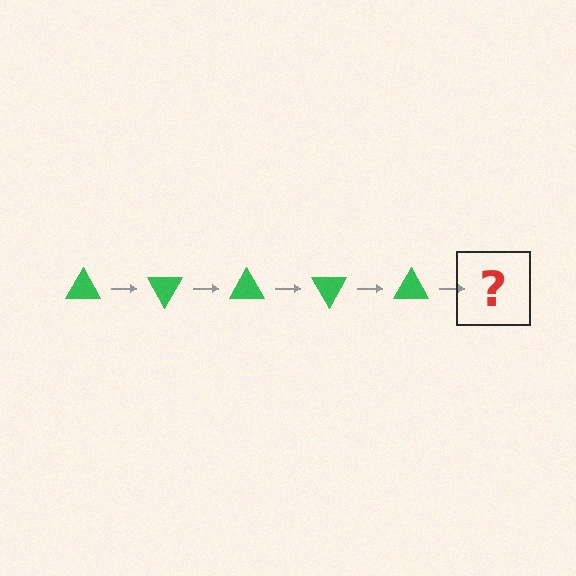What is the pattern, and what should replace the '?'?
The pattern is that the triangle rotates 60 degrees each step. The '?' should be a green triangle rotated 300 degrees.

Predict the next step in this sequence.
The next step is a green triangle rotated 300 degrees.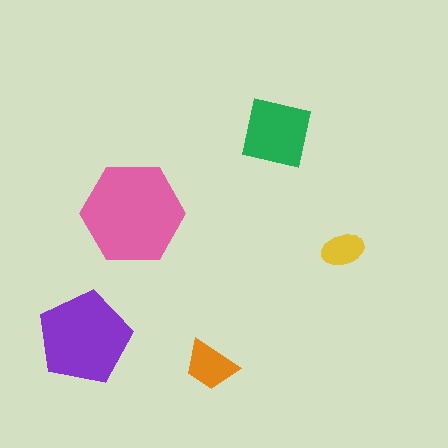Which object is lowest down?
The orange trapezoid is bottommost.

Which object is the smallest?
The yellow ellipse.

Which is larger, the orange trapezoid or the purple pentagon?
The purple pentagon.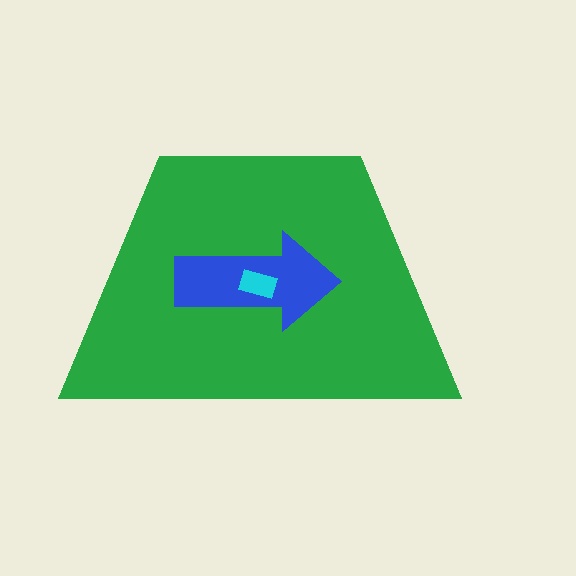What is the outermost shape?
The green trapezoid.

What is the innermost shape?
The cyan rectangle.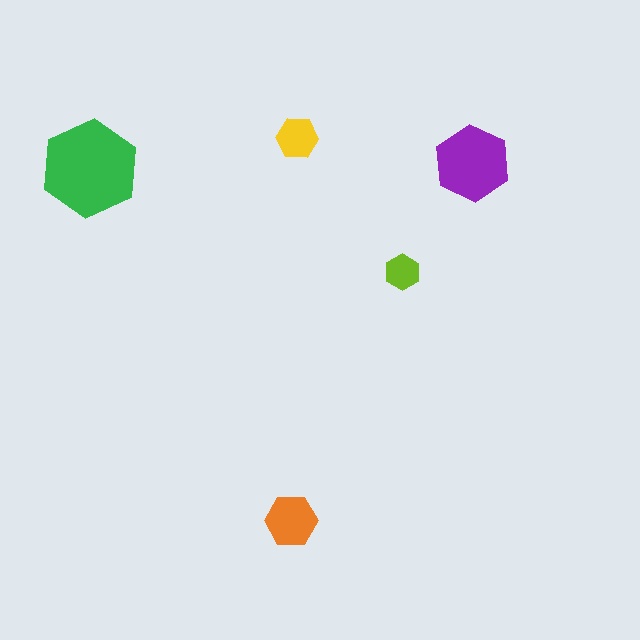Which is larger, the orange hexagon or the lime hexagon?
The orange one.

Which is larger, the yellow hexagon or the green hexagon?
The green one.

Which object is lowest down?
The orange hexagon is bottommost.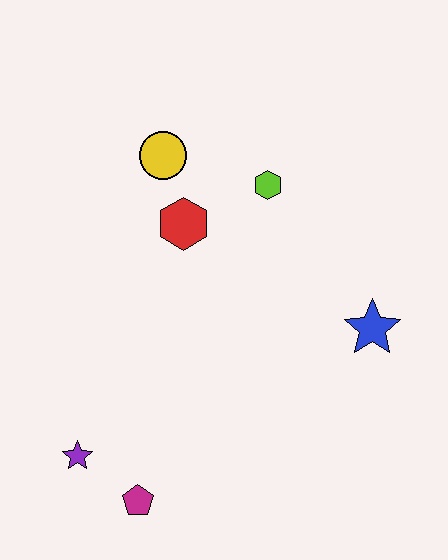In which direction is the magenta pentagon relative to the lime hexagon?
The magenta pentagon is below the lime hexagon.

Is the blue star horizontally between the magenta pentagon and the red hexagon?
No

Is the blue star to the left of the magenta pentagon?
No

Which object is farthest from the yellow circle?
The magenta pentagon is farthest from the yellow circle.